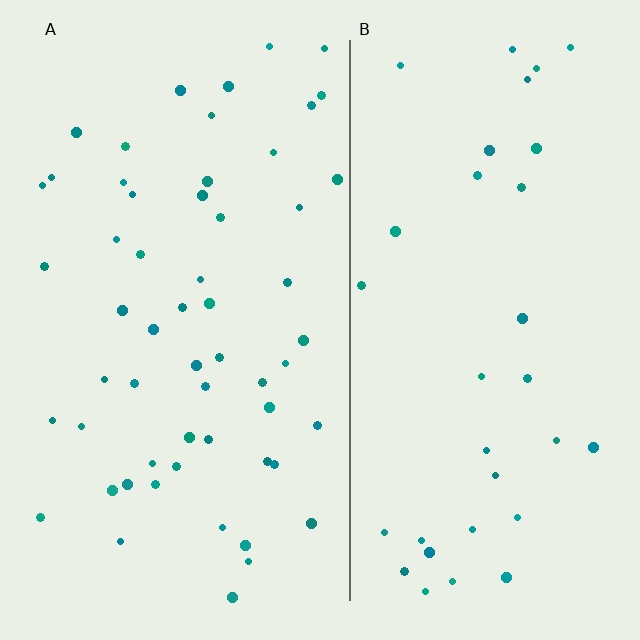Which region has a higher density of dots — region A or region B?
A (the left).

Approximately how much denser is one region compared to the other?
Approximately 1.7× — region A over region B.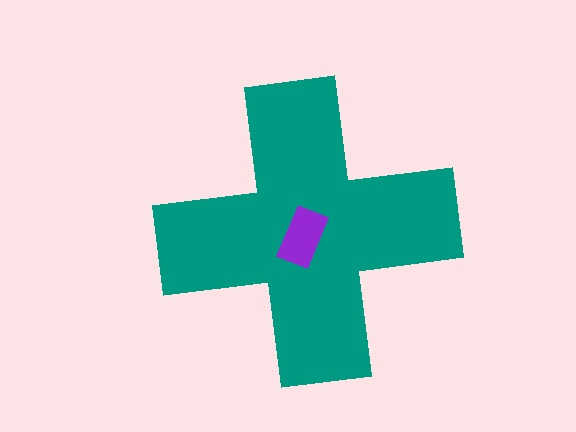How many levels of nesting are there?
2.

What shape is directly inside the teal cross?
The purple rectangle.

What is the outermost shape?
The teal cross.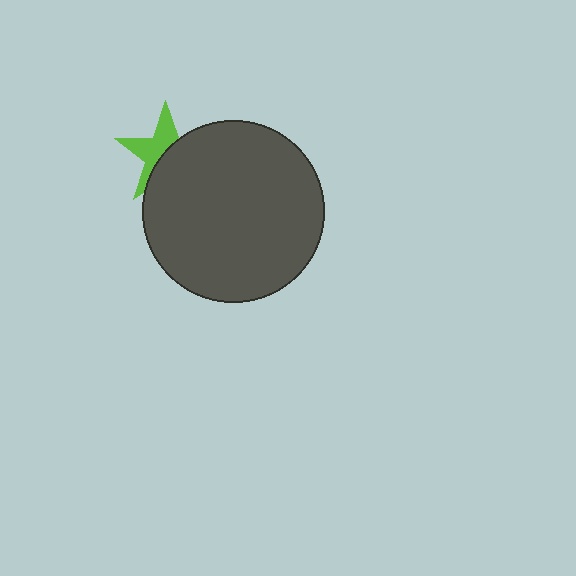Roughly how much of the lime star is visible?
About half of it is visible (roughly 48%).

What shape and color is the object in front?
The object in front is a dark gray circle.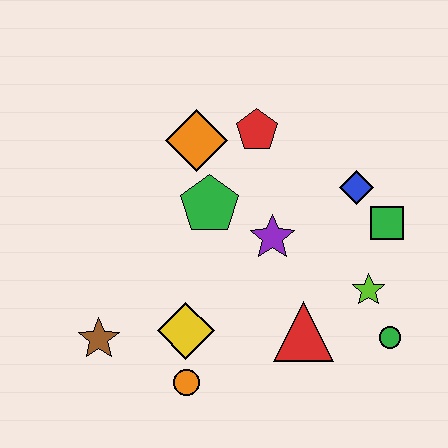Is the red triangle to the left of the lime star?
Yes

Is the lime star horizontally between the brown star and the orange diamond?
No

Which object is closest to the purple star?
The green pentagon is closest to the purple star.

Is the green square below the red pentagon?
Yes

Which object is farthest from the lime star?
The brown star is farthest from the lime star.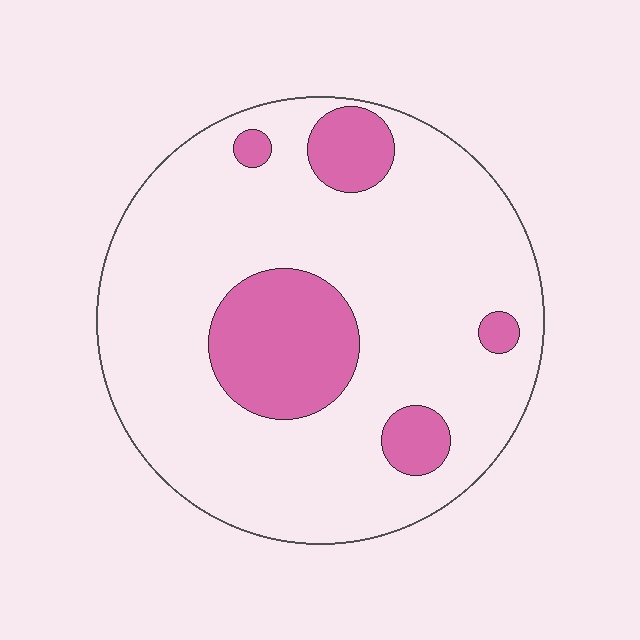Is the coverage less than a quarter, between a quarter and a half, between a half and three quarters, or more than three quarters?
Less than a quarter.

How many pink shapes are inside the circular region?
5.